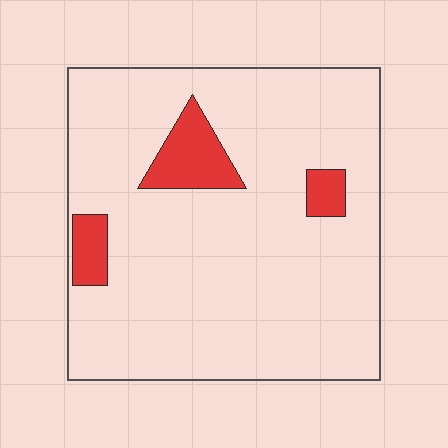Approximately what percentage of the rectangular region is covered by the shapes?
Approximately 10%.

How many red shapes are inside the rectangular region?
3.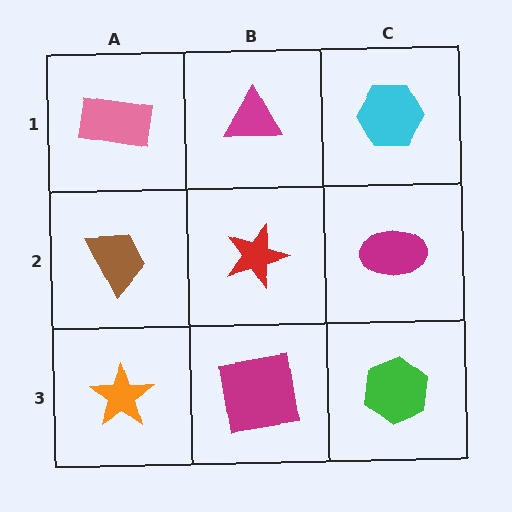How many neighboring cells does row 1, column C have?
2.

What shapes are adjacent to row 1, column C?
A magenta ellipse (row 2, column C), a magenta triangle (row 1, column B).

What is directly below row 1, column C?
A magenta ellipse.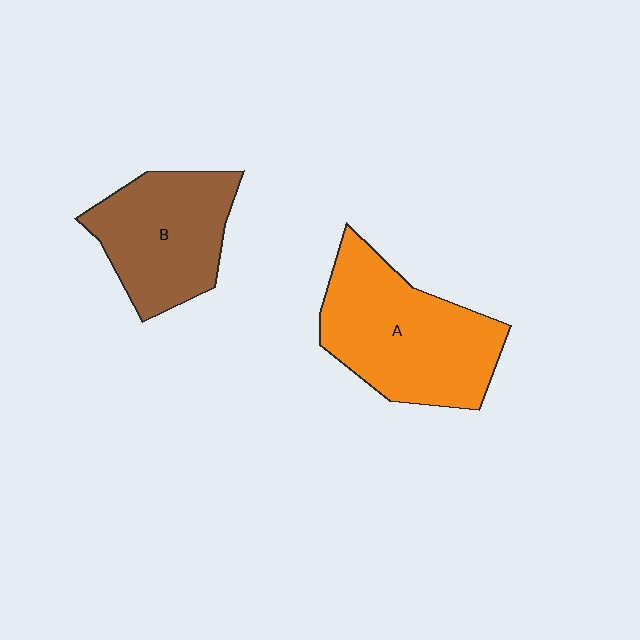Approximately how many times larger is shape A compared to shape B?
Approximately 1.3 times.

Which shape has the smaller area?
Shape B (brown).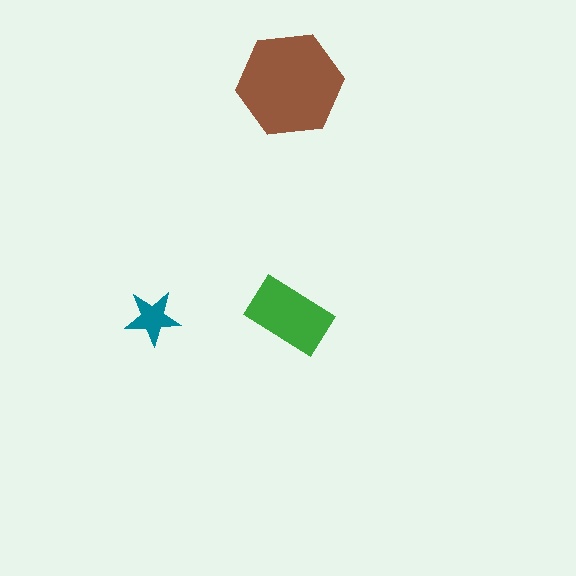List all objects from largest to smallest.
The brown hexagon, the green rectangle, the teal star.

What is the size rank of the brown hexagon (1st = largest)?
1st.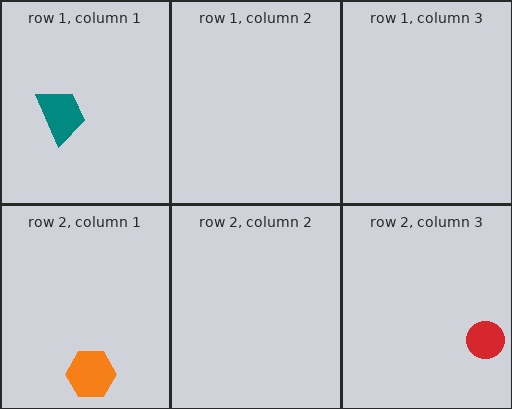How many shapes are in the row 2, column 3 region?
1.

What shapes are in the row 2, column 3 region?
The red circle.